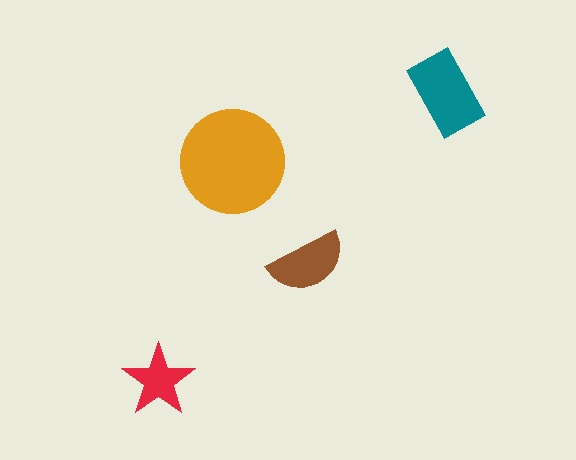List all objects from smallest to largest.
The red star, the brown semicircle, the teal rectangle, the orange circle.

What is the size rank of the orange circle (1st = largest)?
1st.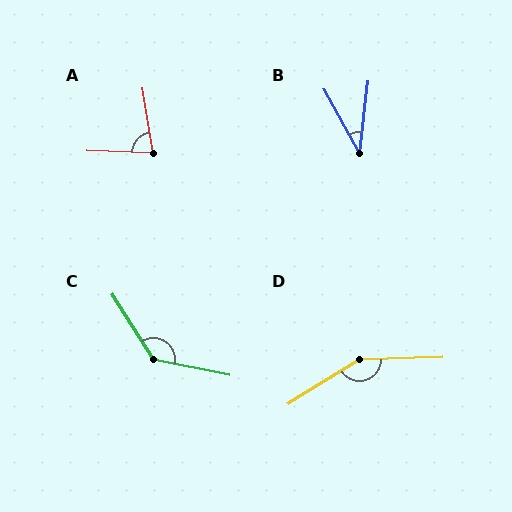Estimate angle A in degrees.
Approximately 79 degrees.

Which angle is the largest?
D, at approximately 150 degrees.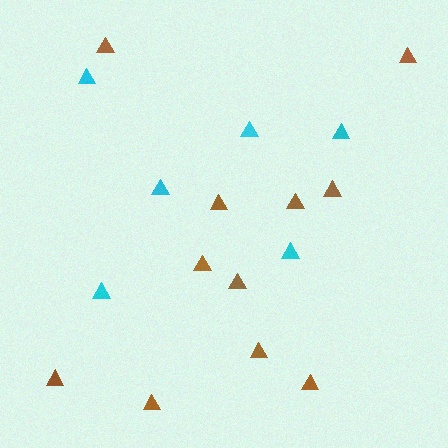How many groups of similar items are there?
There are 2 groups: one group of cyan triangles (6) and one group of brown triangles (11).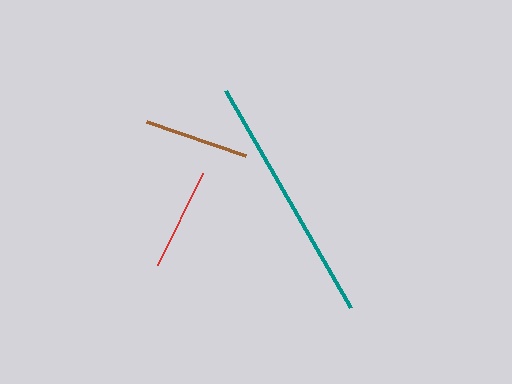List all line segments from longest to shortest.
From longest to shortest: teal, brown, red.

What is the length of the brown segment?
The brown segment is approximately 104 pixels long.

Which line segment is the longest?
The teal line is the longest at approximately 250 pixels.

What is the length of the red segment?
The red segment is approximately 102 pixels long.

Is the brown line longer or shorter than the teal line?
The teal line is longer than the brown line.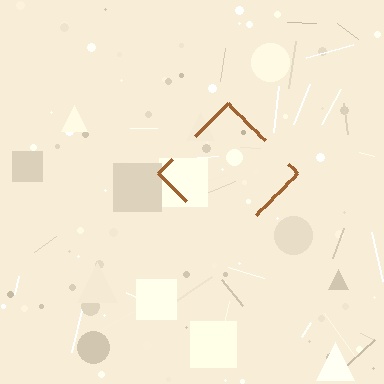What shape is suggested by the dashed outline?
The dashed outline suggests a diamond.